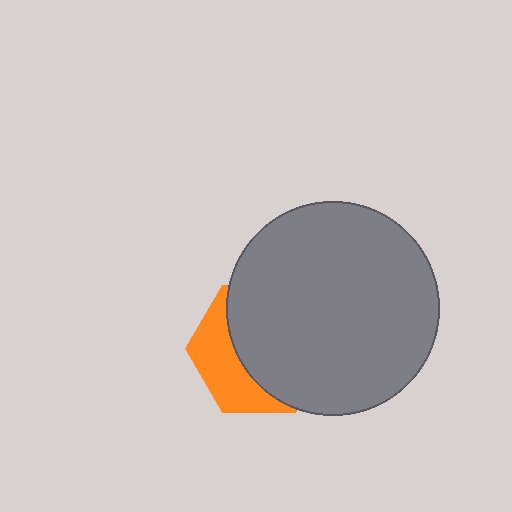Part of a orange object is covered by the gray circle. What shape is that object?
It is a hexagon.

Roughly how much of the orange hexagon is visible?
A small part of it is visible (roughly 36%).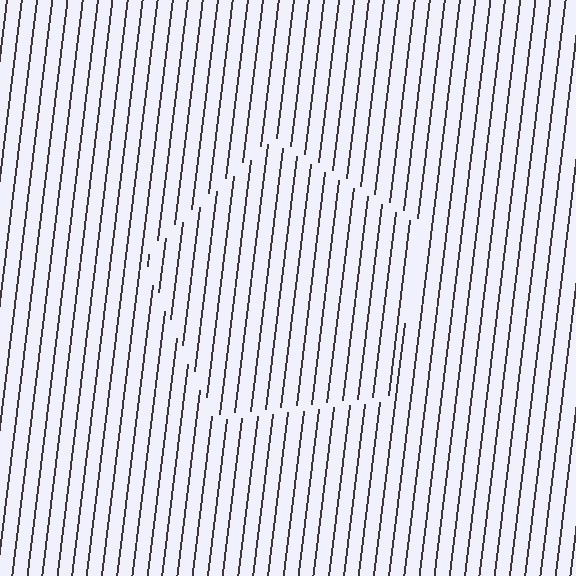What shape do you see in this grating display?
An illusory pentagon. The interior of the shape contains the same grating, shifted by half a period — the contour is defined by the phase discontinuity where line-ends from the inner and outer gratings abut.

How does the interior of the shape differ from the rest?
The interior of the shape contains the same grating, shifted by half a period — the contour is defined by the phase discontinuity where line-ends from the inner and outer gratings abut.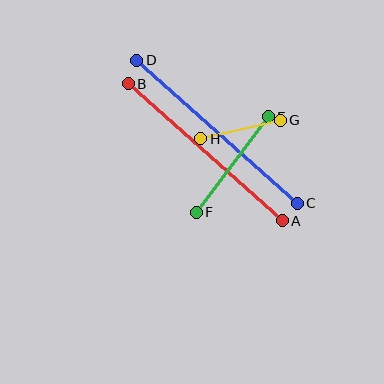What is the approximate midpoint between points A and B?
The midpoint is at approximately (205, 152) pixels.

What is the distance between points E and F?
The distance is approximately 119 pixels.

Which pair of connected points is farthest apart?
Points C and D are farthest apart.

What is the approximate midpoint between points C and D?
The midpoint is at approximately (217, 132) pixels.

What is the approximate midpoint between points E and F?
The midpoint is at approximately (232, 164) pixels.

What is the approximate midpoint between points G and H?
The midpoint is at approximately (241, 129) pixels.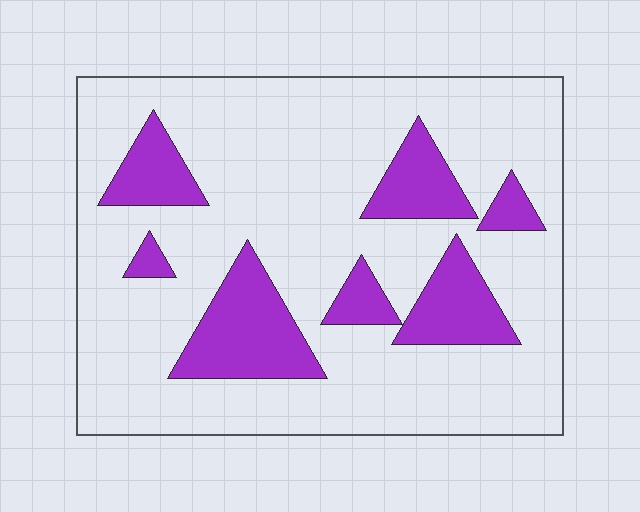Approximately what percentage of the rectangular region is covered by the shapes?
Approximately 20%.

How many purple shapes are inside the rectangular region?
7.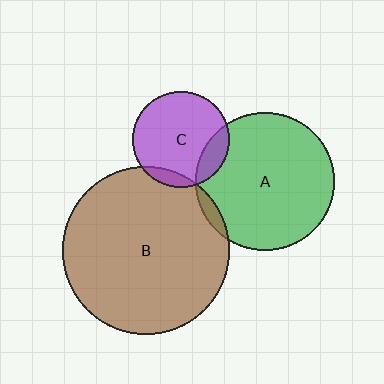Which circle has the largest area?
Circle B (brown).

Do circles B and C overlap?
Yes.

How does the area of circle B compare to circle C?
Approximately 3.0 times.